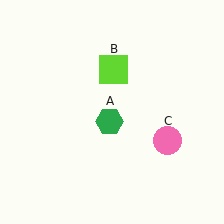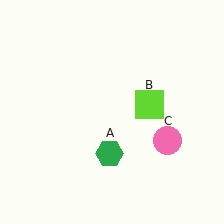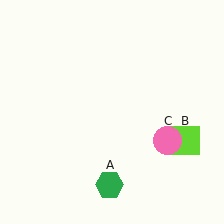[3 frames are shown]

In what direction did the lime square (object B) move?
The lime square (object B) moved down and to the right.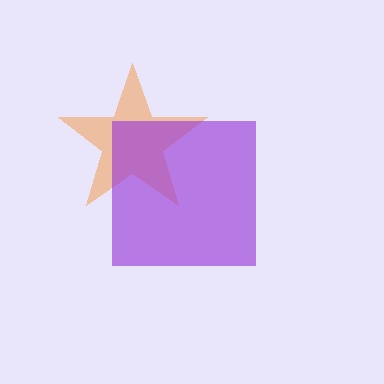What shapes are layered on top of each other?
The layered shapes are: an orange star, a purple square.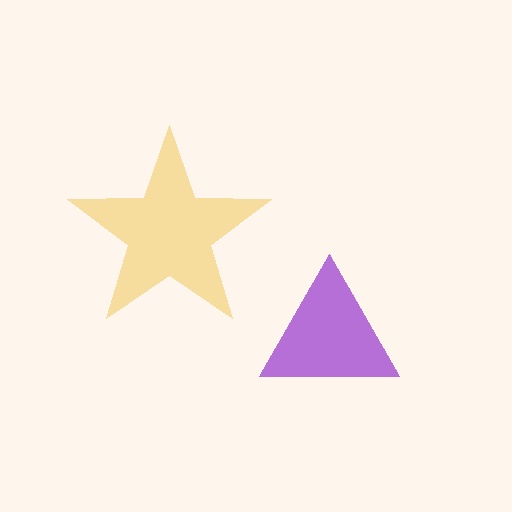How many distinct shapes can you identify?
There are 2 distinct shapes: a purple triangle, a yellow star.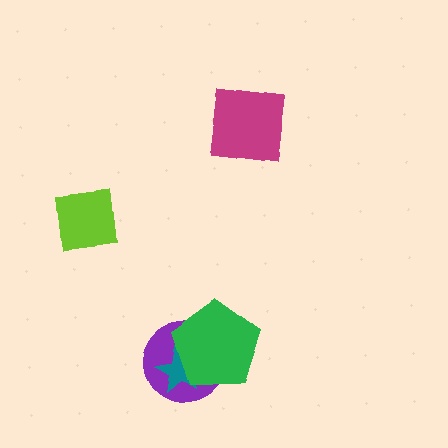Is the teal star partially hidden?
Yes, it is partially covered by another shape.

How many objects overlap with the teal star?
2 objects overlap with the teal star.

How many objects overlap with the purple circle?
2 objects overlap with the purple circle.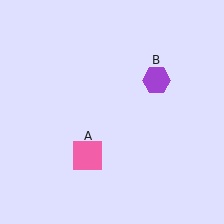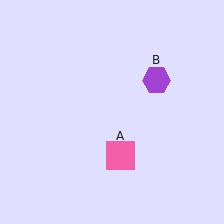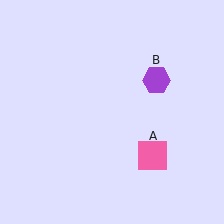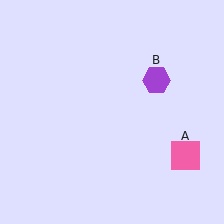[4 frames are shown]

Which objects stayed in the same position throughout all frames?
Purple hexagon (object B) remained stationary.